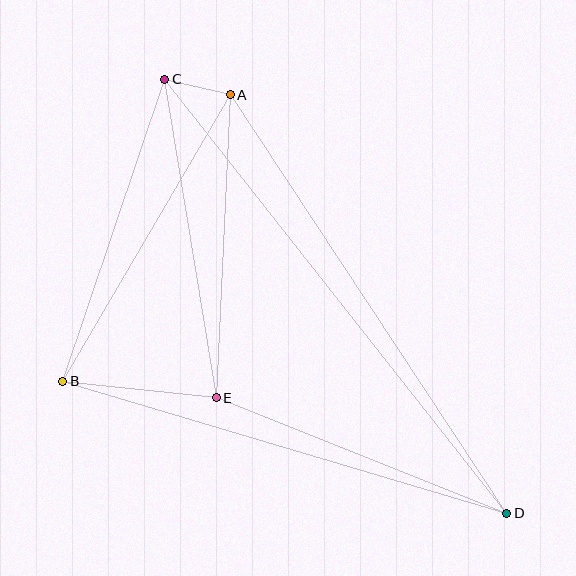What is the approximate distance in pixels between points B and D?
The distance between B and D is approximately 463 pixels.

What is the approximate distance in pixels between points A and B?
The distance between A and B is approximately 332 pixels.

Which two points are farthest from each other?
Points C and D are farthest from each other.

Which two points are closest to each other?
Points A and C are closest to each other.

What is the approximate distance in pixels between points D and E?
The distance between D and E is approximately 313 pixels.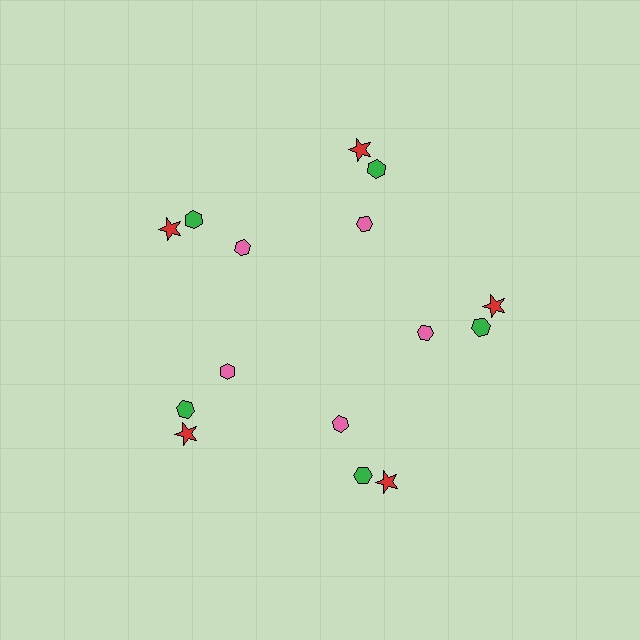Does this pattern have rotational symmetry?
Yes, this pattern has 5-fold rotational symmetry. It looks the same after rotating 72 degrees around the center.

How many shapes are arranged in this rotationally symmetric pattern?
There are 15 shapes, arranged in 5 groups of 3.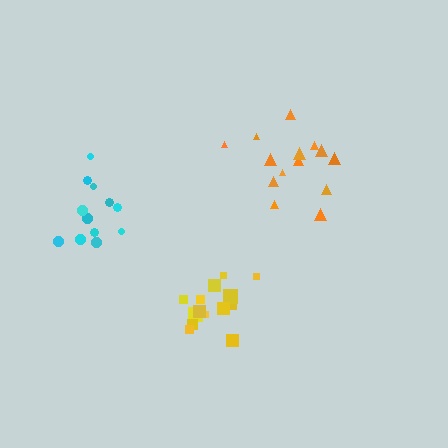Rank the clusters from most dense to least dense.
yellow, cyan, orange.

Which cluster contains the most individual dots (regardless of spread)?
Orange (14).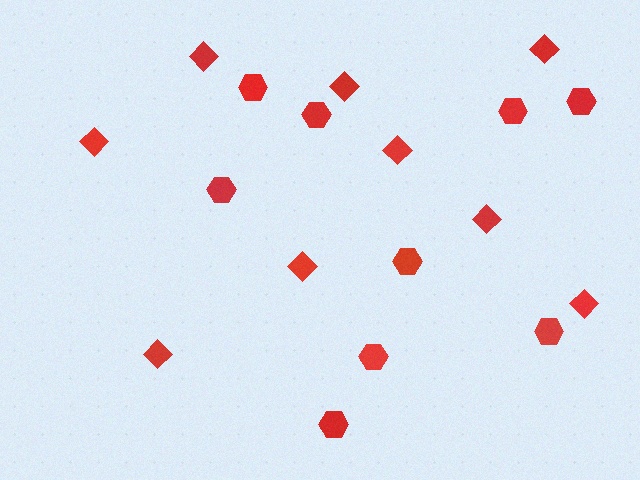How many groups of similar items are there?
There are 2 groups: one group of hexagons (9) and one group of diamonds (9).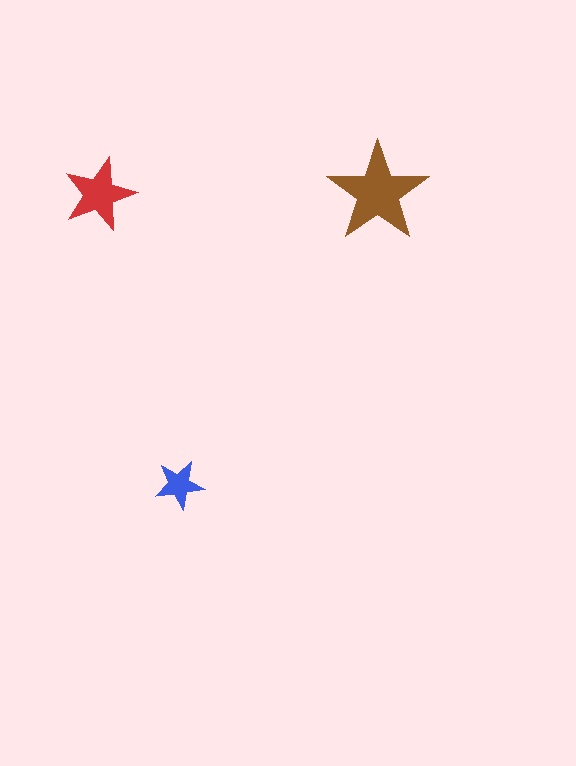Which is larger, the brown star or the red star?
The brown one.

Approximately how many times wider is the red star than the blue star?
About 1.5 times wider.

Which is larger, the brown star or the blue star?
The brown one.